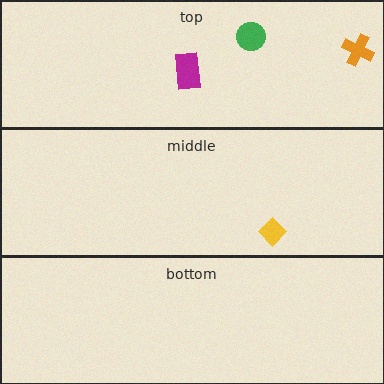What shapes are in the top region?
The orange cross, the green circle, the magenta rectangle.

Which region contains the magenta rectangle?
The top region.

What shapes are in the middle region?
The yellow diamond.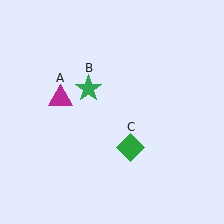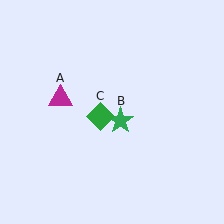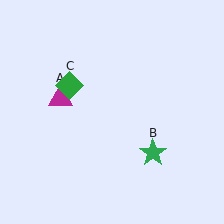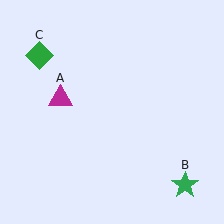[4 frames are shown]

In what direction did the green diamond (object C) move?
The green diamond (object C) moved up and to the left.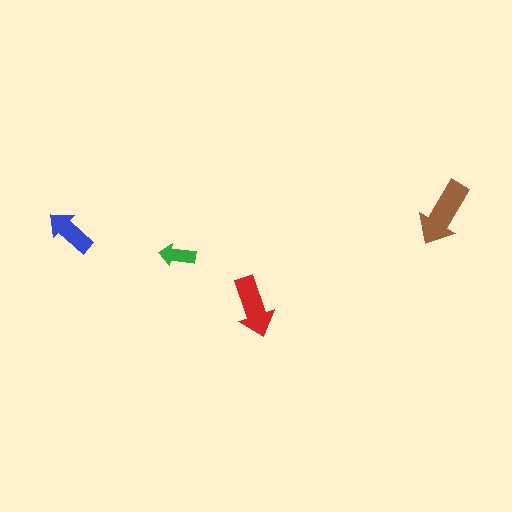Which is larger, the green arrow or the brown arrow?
The brown one.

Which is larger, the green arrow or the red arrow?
The red one.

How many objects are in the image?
There are 4 objects in the image.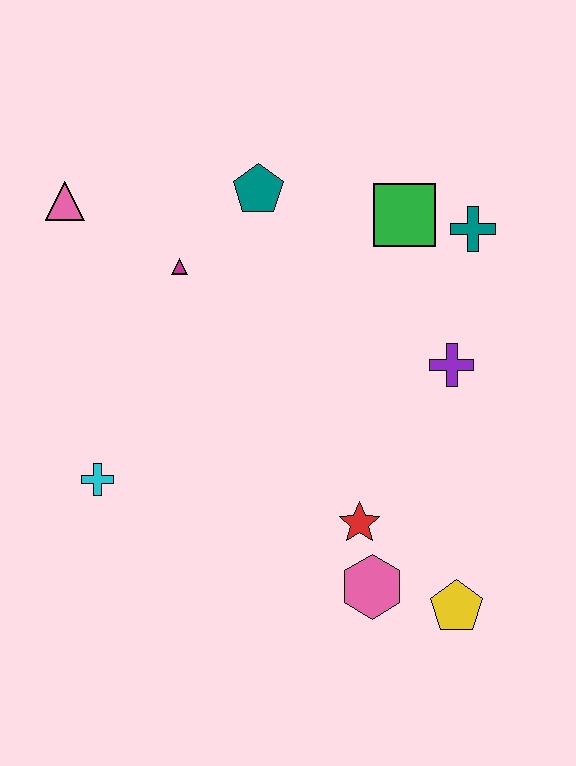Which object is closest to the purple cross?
The teal cross is closest to the purple cross.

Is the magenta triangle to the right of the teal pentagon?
No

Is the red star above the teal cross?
No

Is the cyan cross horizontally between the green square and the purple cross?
No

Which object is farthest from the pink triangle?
The yellow pentagon is farthest from the pink triangle.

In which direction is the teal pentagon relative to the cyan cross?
The teal pentagon is above the cyan cross.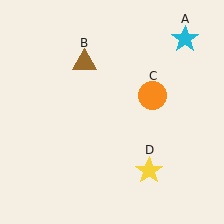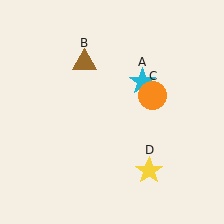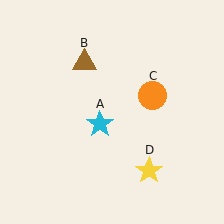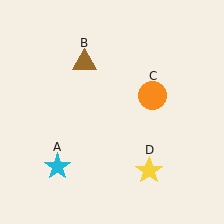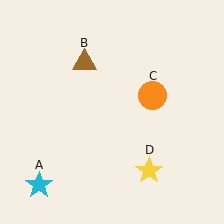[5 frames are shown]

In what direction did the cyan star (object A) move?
The cyan star (object A) moved down and to the left.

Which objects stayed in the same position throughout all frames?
Brown triangle (object B) and orange circle (object C) and yellow star (object D) remained stationary.